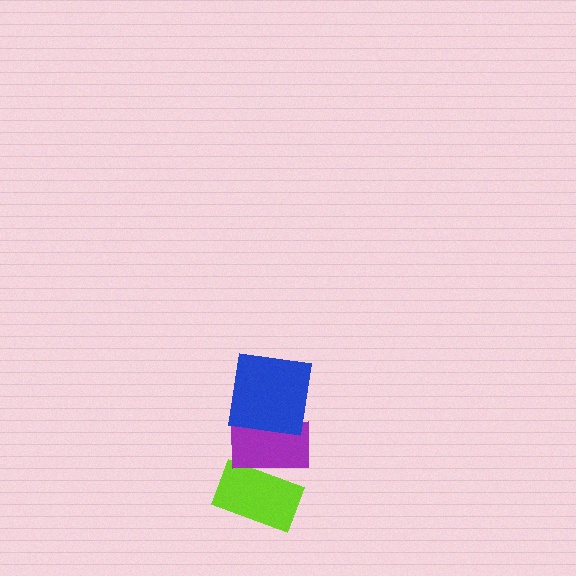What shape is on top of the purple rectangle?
The blue square is on top of the purple rectangle.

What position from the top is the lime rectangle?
The lime rectangle is 3rd from the top.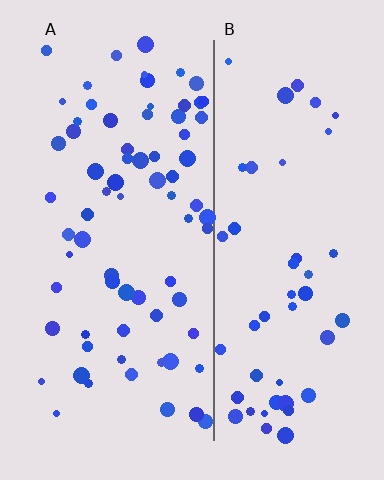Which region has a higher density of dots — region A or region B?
A (the left).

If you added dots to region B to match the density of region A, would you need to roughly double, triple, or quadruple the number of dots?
Approximately double.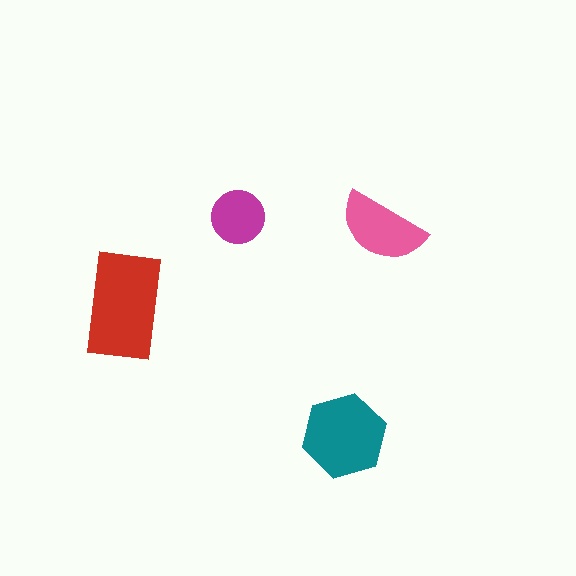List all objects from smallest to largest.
The magenta circle, the pink semicircle, the teal hexagon, the red rectangle.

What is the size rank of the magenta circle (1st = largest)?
4th.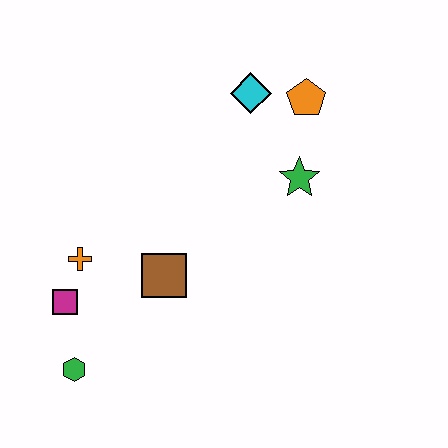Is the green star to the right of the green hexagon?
Yes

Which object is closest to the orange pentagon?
The cyan diamond is closest to the orange pentagon.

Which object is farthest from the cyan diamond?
The green hexagon is farthest from the cyan diamond.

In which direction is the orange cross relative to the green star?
The orange cross is to the left of the green star.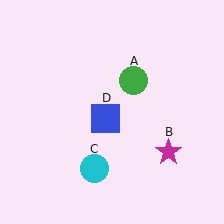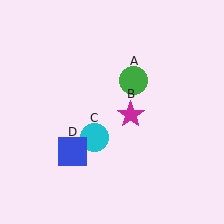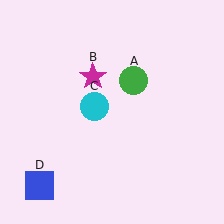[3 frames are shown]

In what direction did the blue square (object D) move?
The blue square (object D) moved down and to the left.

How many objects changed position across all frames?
3 objects changed position: magenta star (object B), cyan circle (object C), blue square (object D).